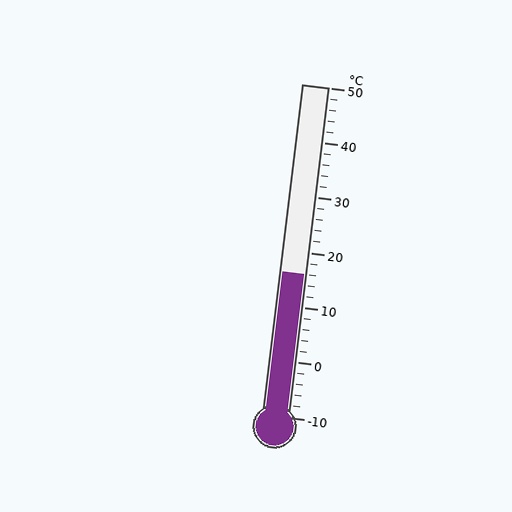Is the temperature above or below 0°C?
The temperature is above 0°C.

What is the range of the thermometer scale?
The thermometer scale ranges from -10°C to 50°C.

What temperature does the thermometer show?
The thermometer shows approximately 16°C.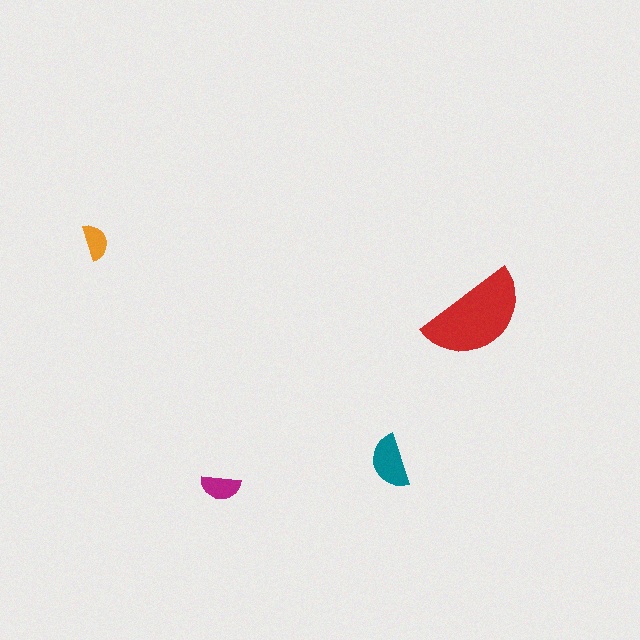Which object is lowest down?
The magenta semicircle is bottommost.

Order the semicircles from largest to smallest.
the red one, the teal one, the magenta one, the orange one.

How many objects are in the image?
There are 4 objects in the image.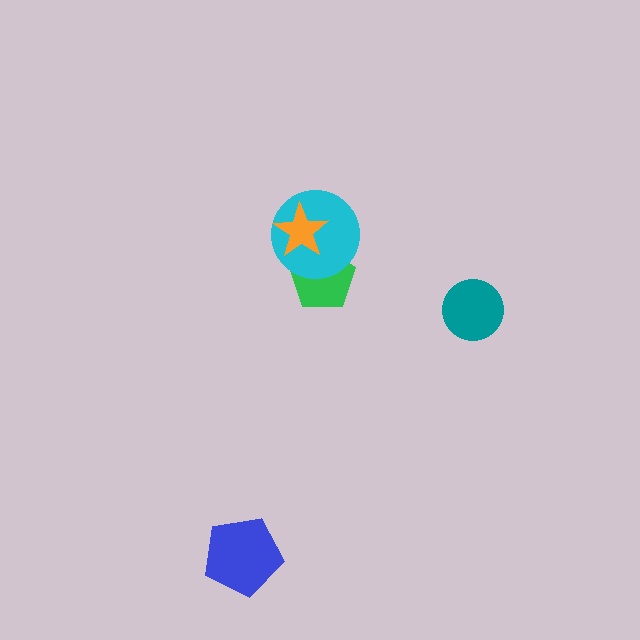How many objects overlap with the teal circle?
0 objects overlap with the teal circle.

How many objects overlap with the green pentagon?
2 objects overlap with the green pentagon.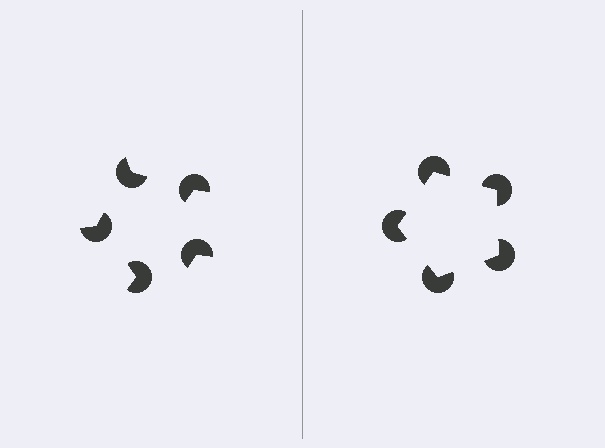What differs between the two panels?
The pac-man discs are positioned identically on both sides; only the wedge orientations differ. On the right they align to a pentagon; on the left they are misaligned.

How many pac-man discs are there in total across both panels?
10 — 5 on each side.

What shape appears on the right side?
An illusory pentagon.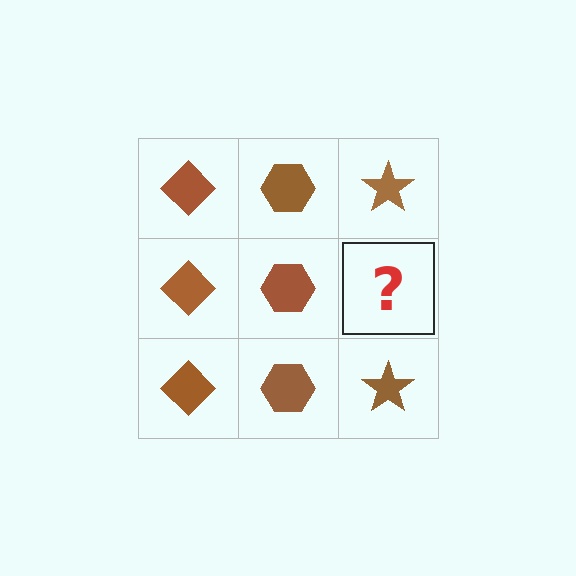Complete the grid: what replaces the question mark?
The question mark should be replaced with a brown star.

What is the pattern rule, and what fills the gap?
The rule is that each column has a consistent shape. The gap should be filled with a brown star.